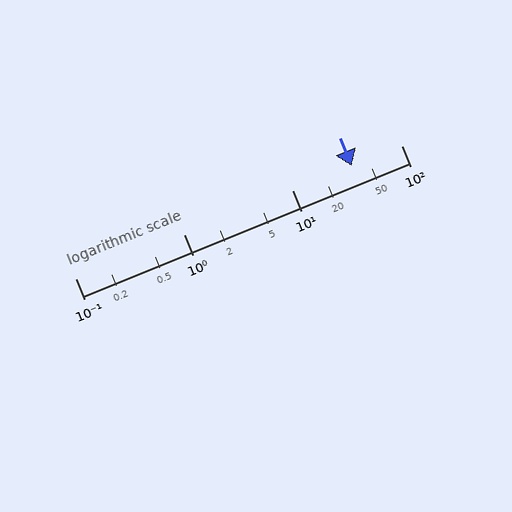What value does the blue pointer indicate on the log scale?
The pointer indicates approximately 35.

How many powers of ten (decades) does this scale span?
The scale spans 3 decades, from 0.1 to 100.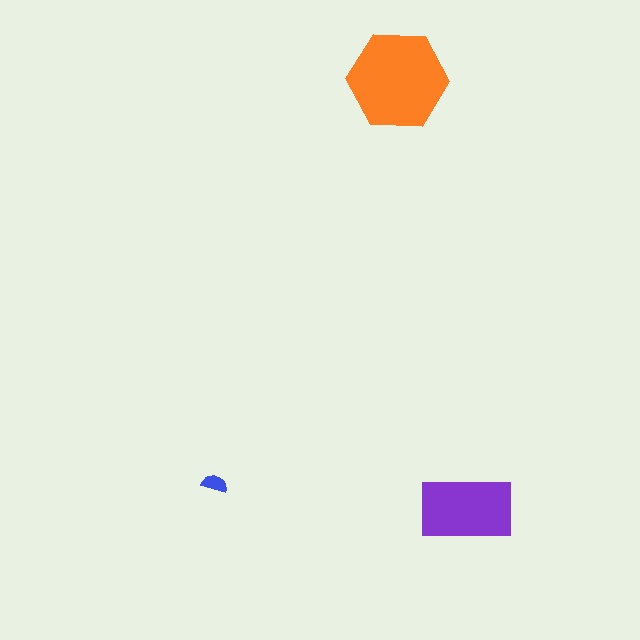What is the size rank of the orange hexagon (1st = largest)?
1st.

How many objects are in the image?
There are 3 objects in the image.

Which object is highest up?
The orange hexagon is topmost.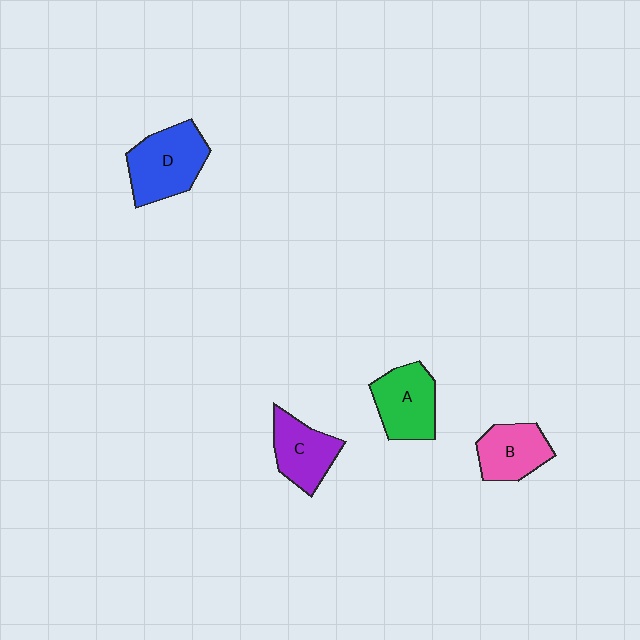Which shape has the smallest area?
Shape B (pink).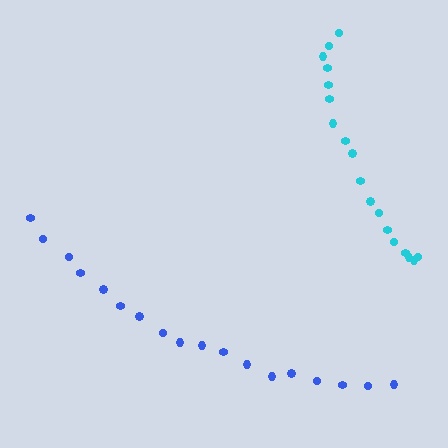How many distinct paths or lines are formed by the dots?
There are 2 distinct paths.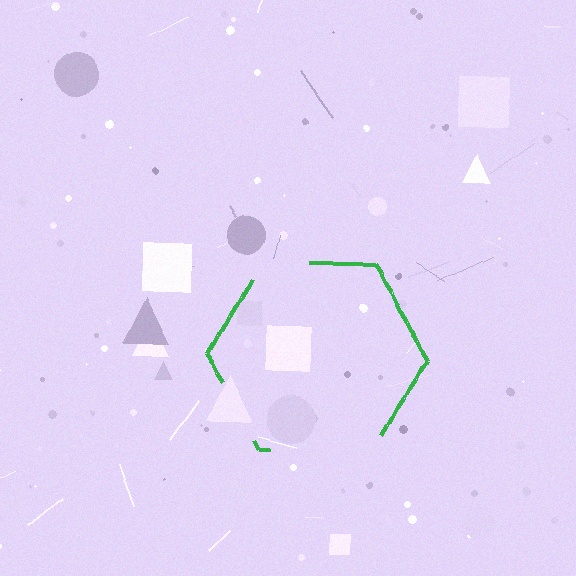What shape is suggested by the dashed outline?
The dashed outline suggests a hexagon.